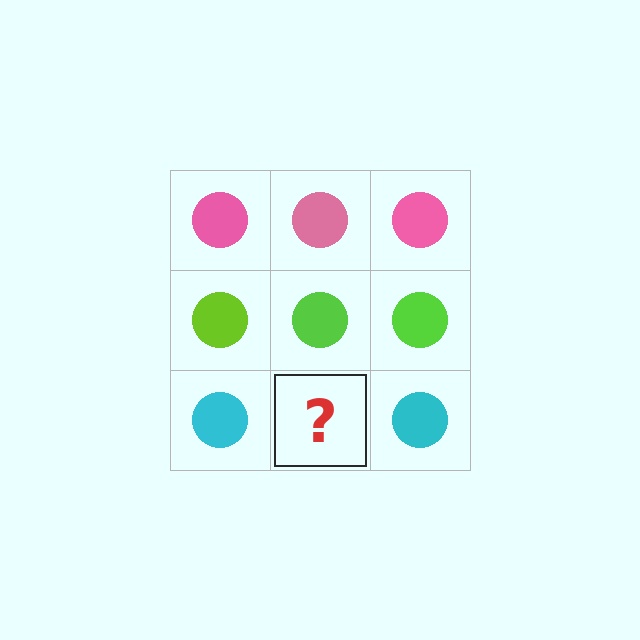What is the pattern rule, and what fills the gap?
The rule is that each row has a consistent color. The gap should be filled with a cyan circle.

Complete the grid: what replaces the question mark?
The question mark should be replaced with a cyan circle.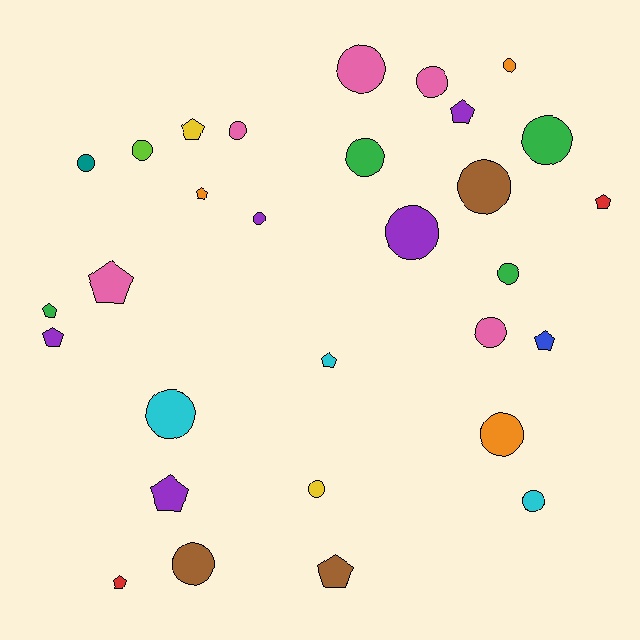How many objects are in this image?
There are 30 objects.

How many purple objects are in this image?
There are 5 purple objects.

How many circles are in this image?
There are 18 circles.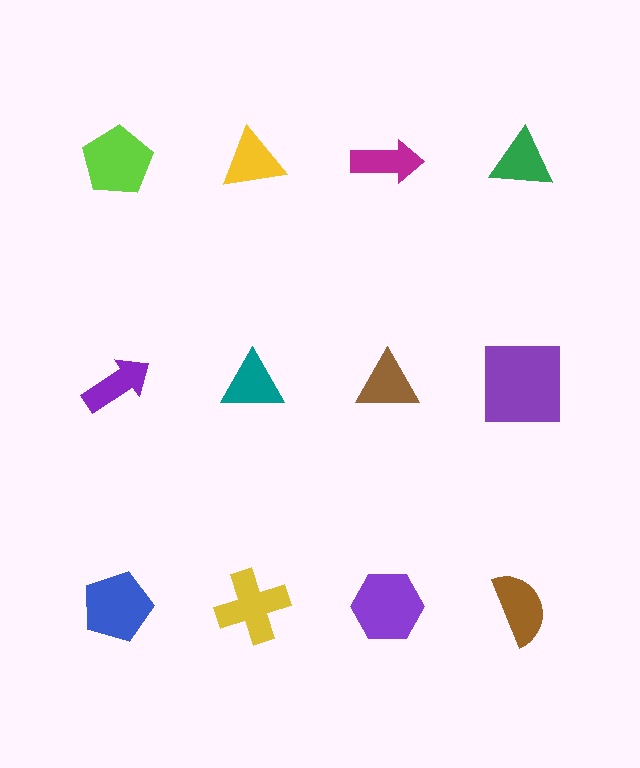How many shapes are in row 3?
4 shapes.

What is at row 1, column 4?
A green triangle.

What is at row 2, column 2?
A teal triangle.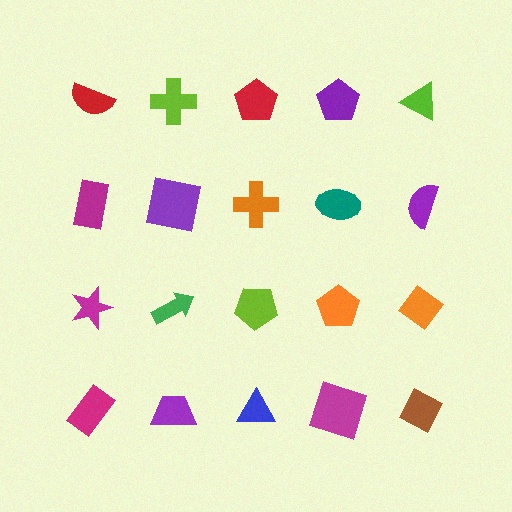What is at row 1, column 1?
A red semicircle.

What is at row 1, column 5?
A lime triangle.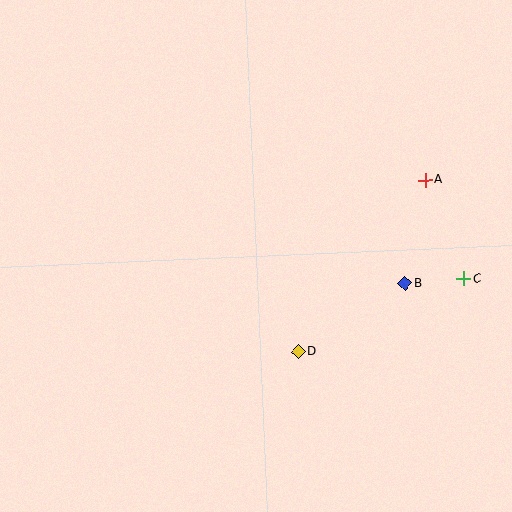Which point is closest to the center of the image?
Point D at (298, 352) is closest to the center.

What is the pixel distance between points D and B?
The distance between D and B is 126 pixels.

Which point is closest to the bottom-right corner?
Point C is closest to the bottom-right corner.